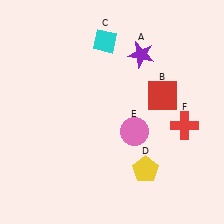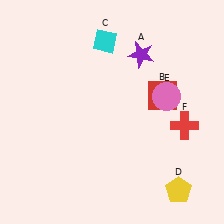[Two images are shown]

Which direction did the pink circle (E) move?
The pink circle (E) moved up.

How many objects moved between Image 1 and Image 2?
2 objects moved between the two images.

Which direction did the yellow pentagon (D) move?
The yellow pentagon (D) moved right.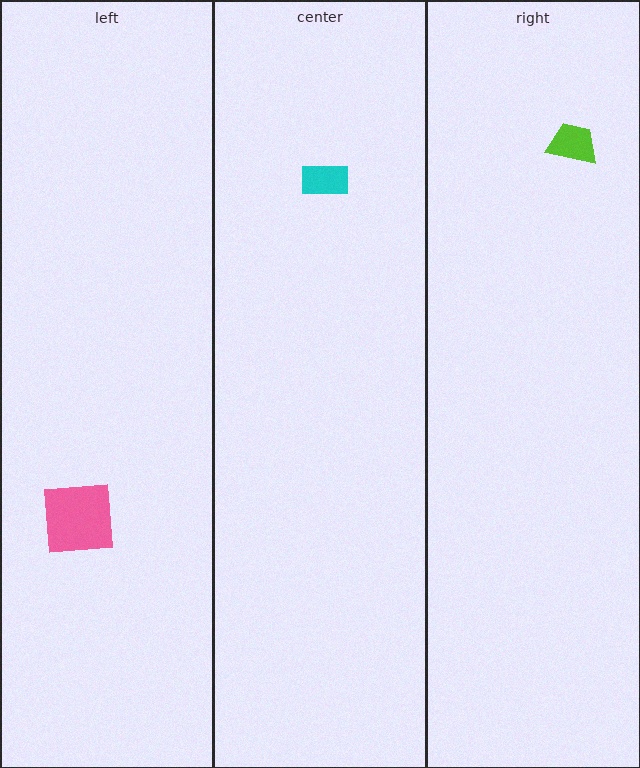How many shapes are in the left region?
1.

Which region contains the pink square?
The left region.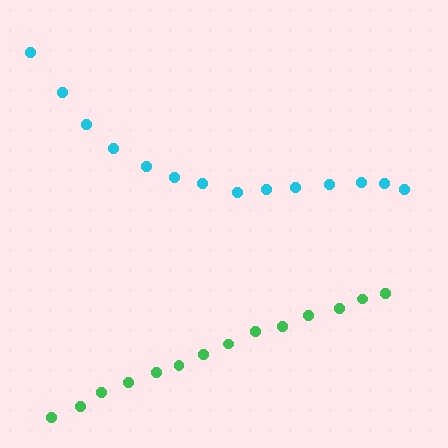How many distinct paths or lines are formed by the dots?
There are 2 distinct paths.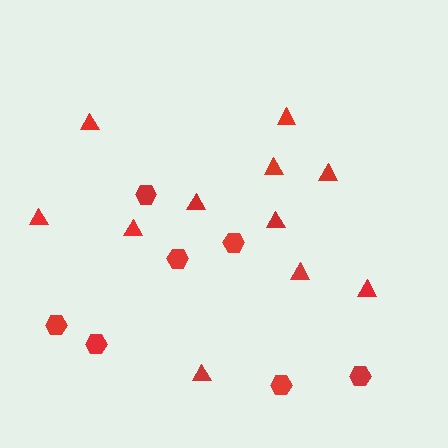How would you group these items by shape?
There are 2 groups: one group of hexagons (7) and one group of triangles (11).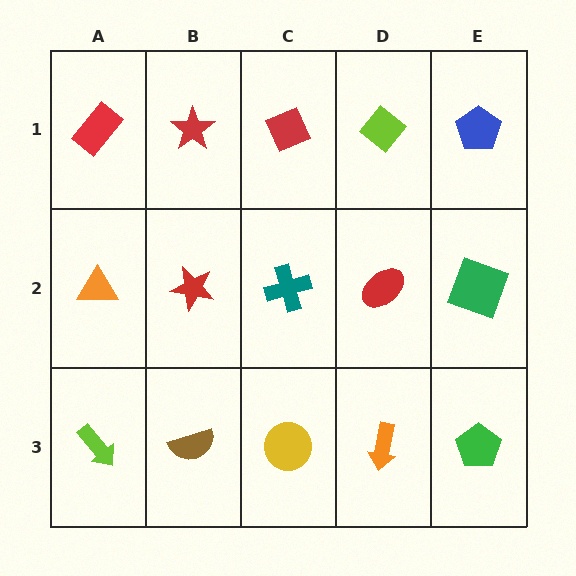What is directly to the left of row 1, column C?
A red star.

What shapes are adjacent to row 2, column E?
A blue pentagon (row 1, column E), a green pentagon (row 3, column E), a red ellipse (row 2, column D).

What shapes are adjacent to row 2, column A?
A red rectangle (row 1, column A), a lime arrow (row 3, column A), a red star (row 2, column B).